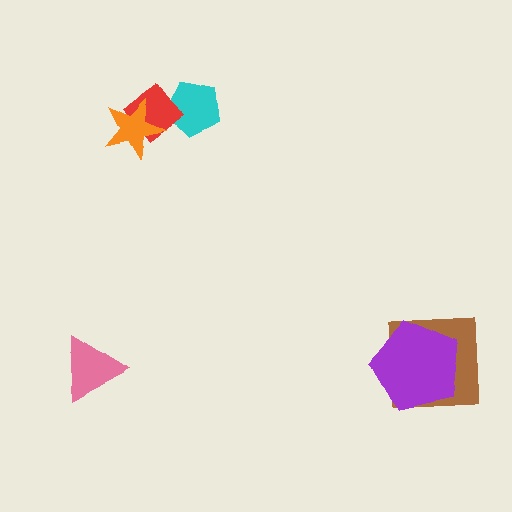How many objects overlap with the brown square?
1 object overlaps with the brown square.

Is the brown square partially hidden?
Yes, it is partially covered by another shape.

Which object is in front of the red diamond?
The orange star is in front of the red diamond.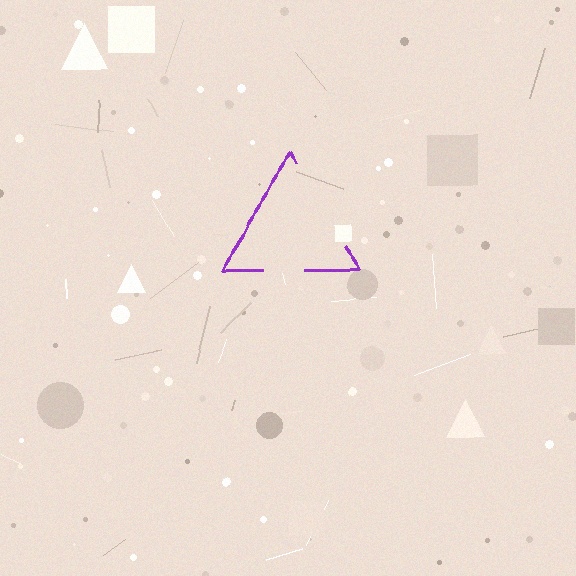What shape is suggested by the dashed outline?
The dashed outline suggests a triangle.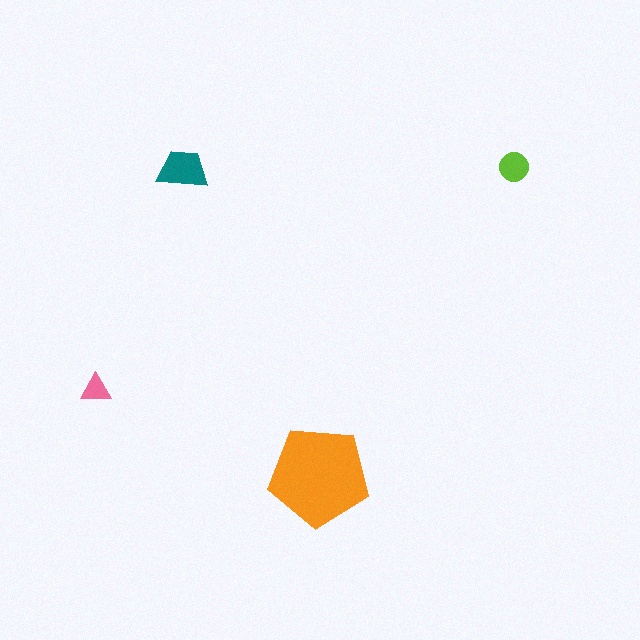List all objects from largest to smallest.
The orange pentagon, the teal trapezoid, the lime circle, the pink triangle.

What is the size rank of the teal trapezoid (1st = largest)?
2nd.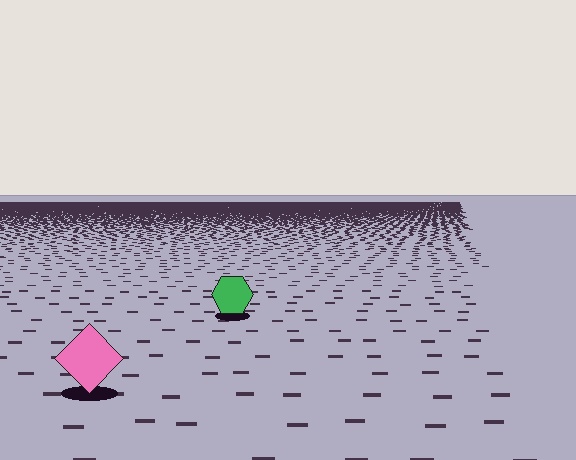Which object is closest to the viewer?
The pink diamond is closest. The texture marks near it are larger and more spread out.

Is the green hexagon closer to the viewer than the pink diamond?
No. The pink diamond is closer — you can tell from the texture gradient: the ground texture is coarser near it.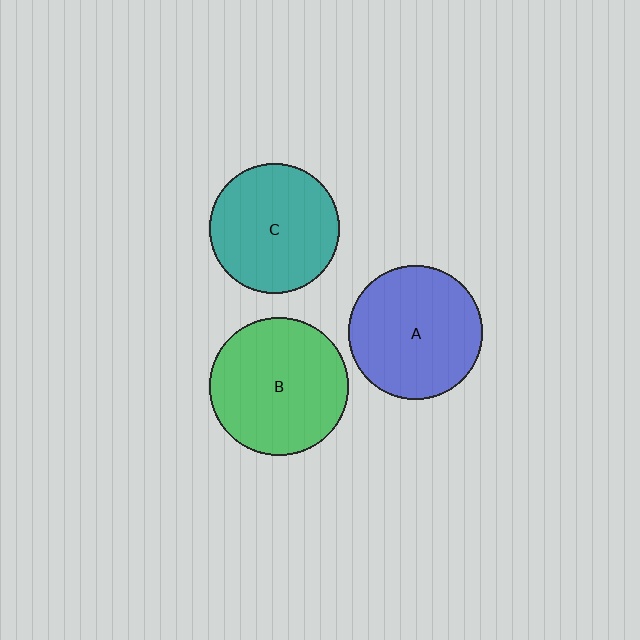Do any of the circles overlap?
No, none of the circles overlap.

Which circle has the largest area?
Circle B (green).